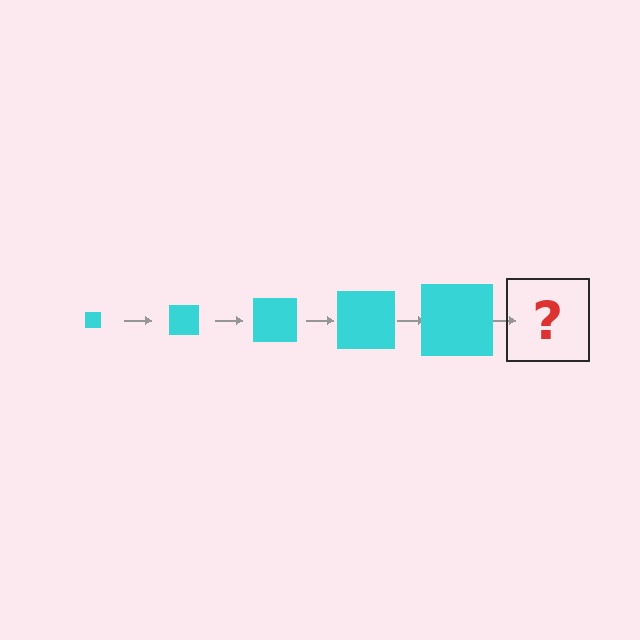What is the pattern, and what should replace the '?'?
The pattern is that the square gets progressively larger each step. The '?' should be a cyan square, larger than the previous one.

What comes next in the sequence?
The next element should be a cyan square, larger than the previous one.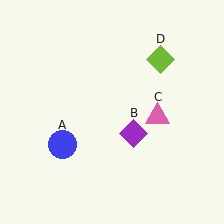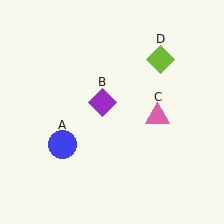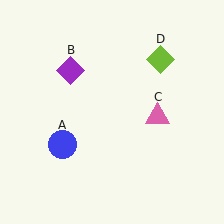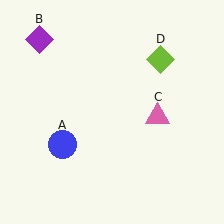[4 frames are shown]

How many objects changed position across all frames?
1 object changed position: purple diamond (object B).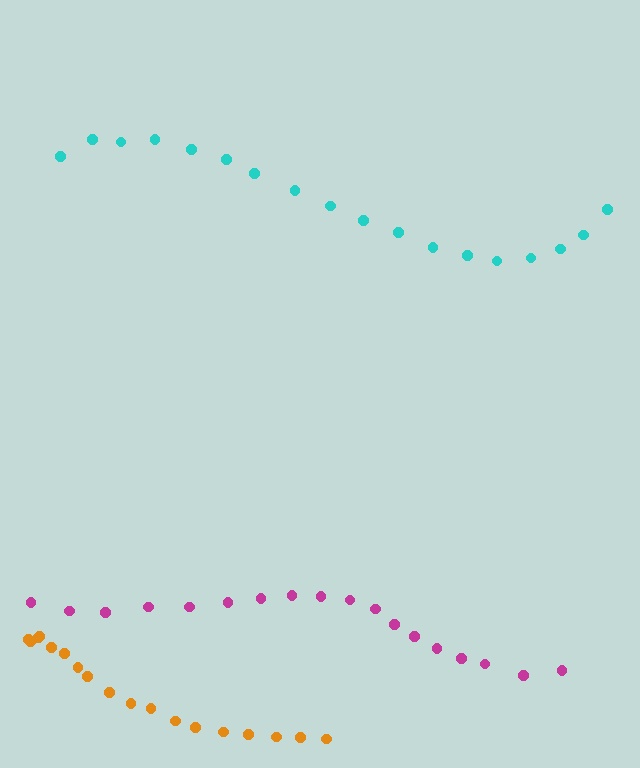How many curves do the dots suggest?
There are 3 distinct paths.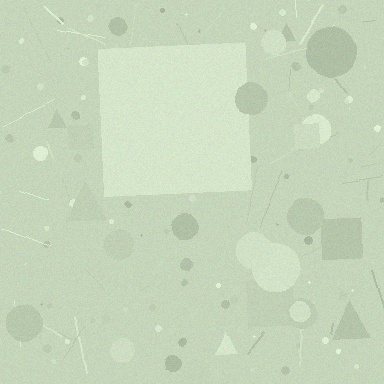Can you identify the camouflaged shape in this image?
The camouflaged shape is a square.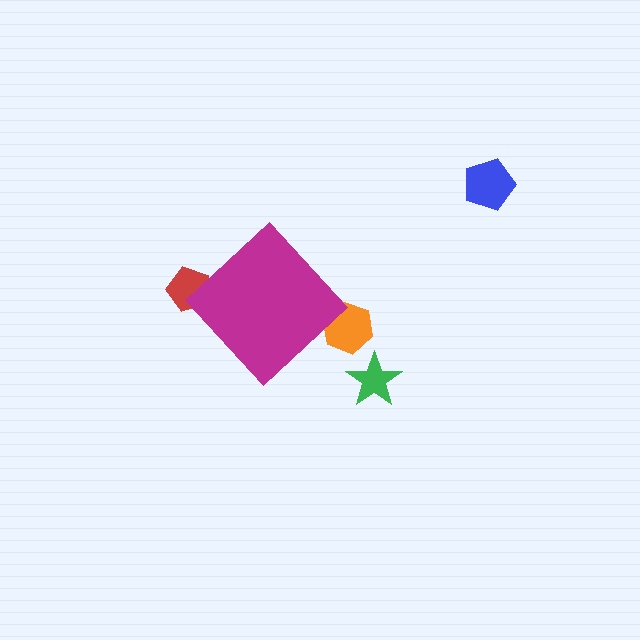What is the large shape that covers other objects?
A magenta diamond.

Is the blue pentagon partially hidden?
No, the blue pentagon is fully visible.